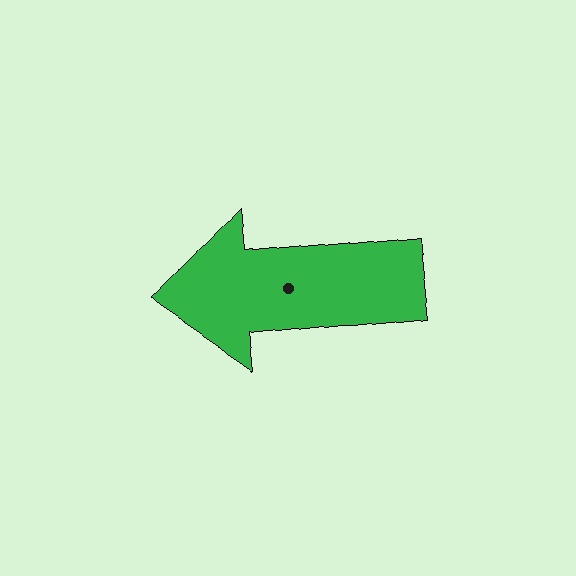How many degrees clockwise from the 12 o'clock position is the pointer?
Approximately 264 degrees.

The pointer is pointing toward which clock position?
Roughly 9 o'clock.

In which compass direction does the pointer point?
West.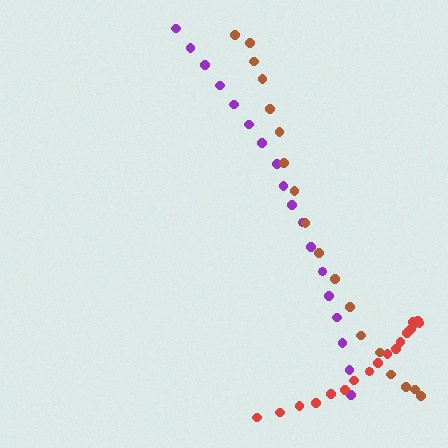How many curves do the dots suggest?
There are 3 distinct paths.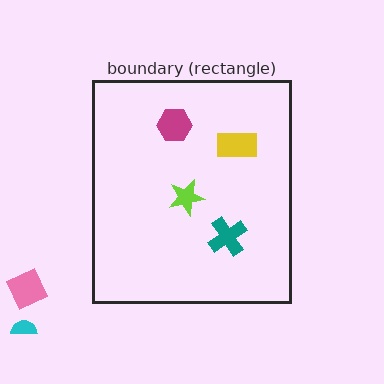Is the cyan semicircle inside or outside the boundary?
Outside.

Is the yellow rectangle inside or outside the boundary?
Inside.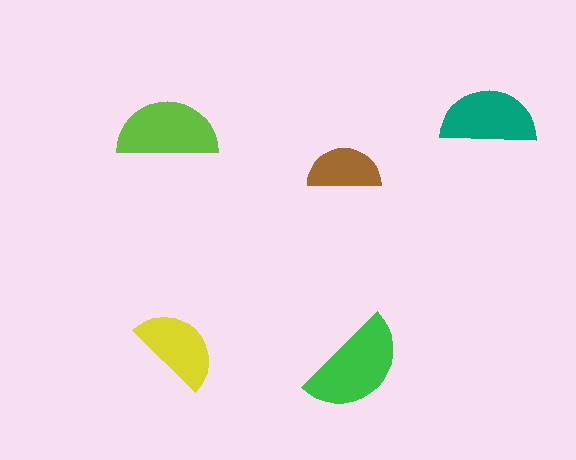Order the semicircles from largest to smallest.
the green one, the lime one, the teal one, the yellow one, the brown one.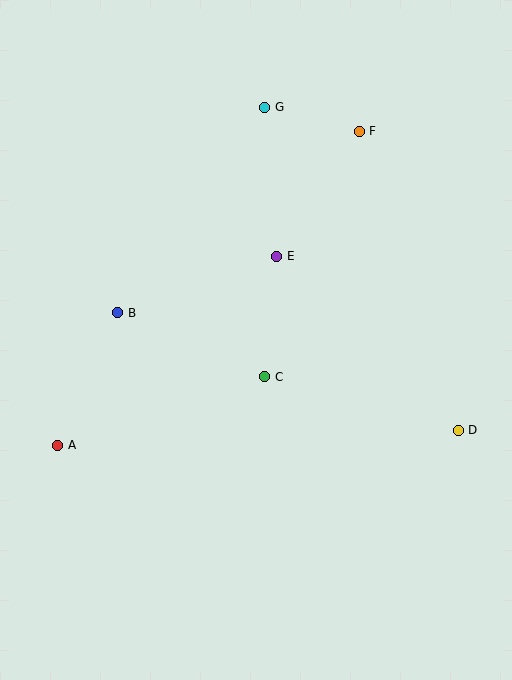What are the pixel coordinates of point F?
Point F is at (359, 131).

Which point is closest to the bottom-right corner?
Point D is closest to the bottom-right corner.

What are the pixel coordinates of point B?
Point B is at (117, 313).